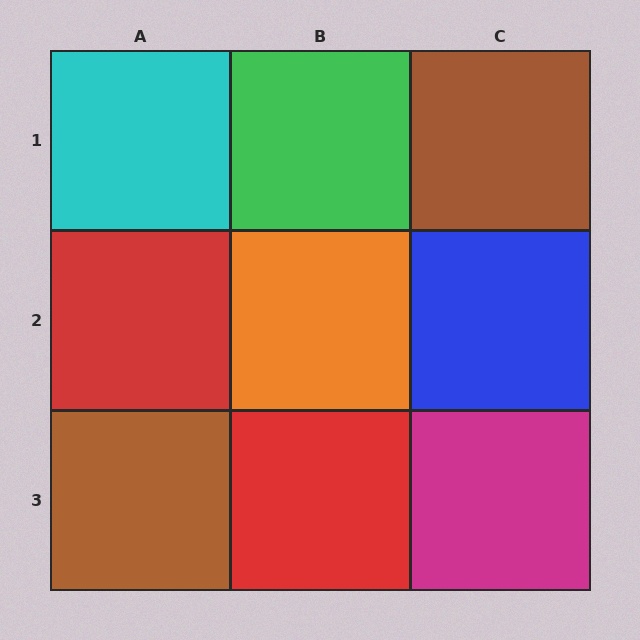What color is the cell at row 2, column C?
Blue.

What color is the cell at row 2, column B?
Orange.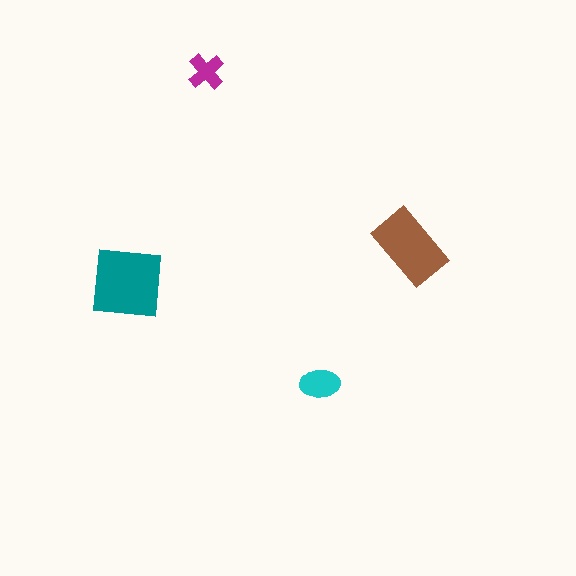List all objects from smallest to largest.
The magenta cross, the cyan ellipse, the brown rectangle, the teal square.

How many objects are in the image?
There are 4 objects in the image.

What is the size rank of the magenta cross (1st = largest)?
4th.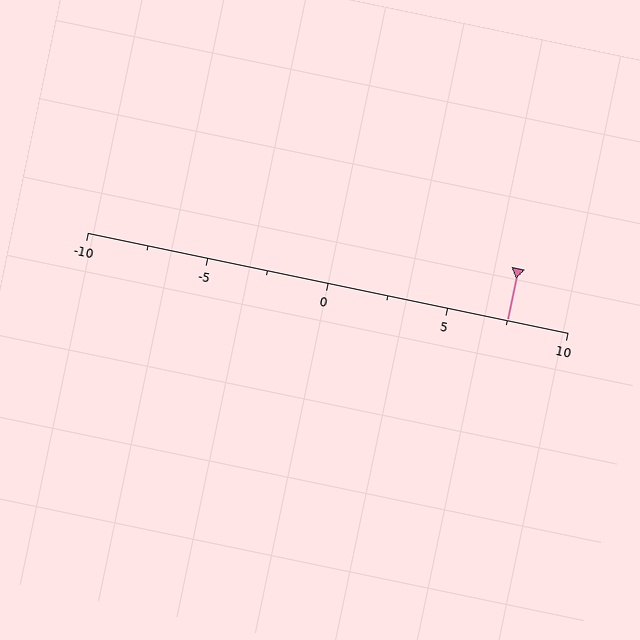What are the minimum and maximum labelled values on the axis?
The axis runs from -10 to 10.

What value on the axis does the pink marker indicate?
The marker indicates approximately 7.5.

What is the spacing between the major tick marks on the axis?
The major ticks are spaced 5 apart.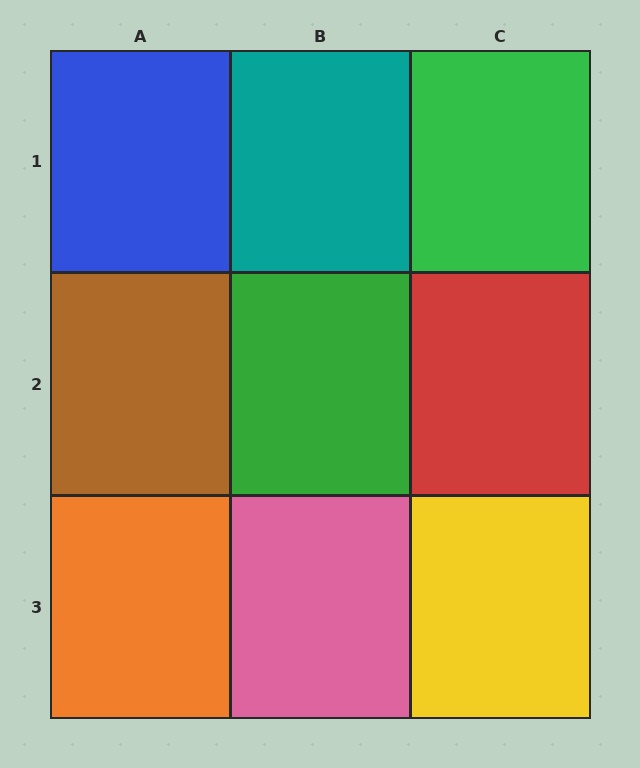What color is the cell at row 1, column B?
Teal.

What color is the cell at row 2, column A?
Brown.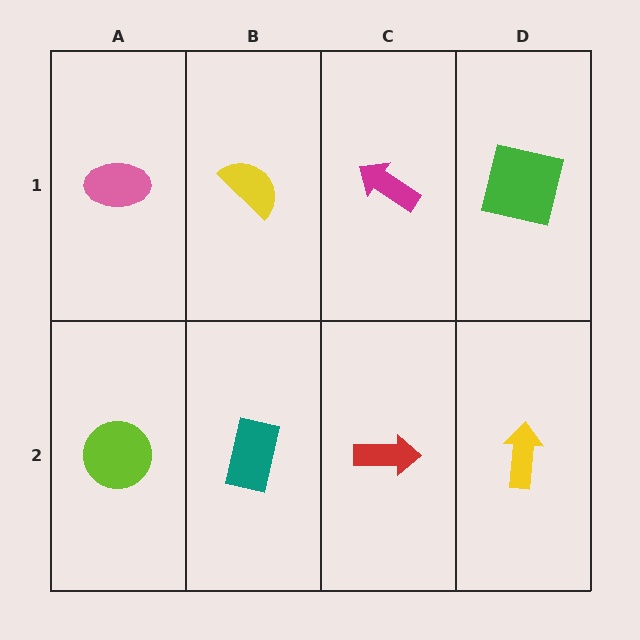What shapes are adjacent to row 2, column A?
A pink ellipse (row 1, column A), a teal rectangle (row 2, column B).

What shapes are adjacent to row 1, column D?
A yellow arrow (row 2, column D), a magenta arrow (row 1, column C).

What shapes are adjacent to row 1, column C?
A red arrow (row 2, column C), a yellow semicircle (row 1, column B), a green square (row 1, column D).